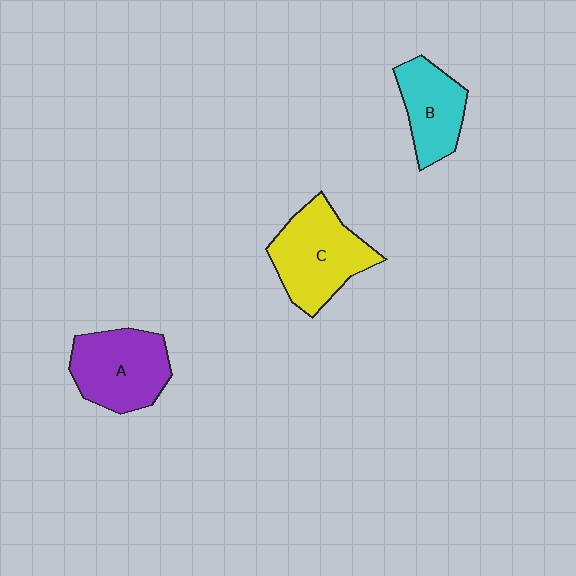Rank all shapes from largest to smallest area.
From largest to smallest: C (yellow), A (purple), B (cyan).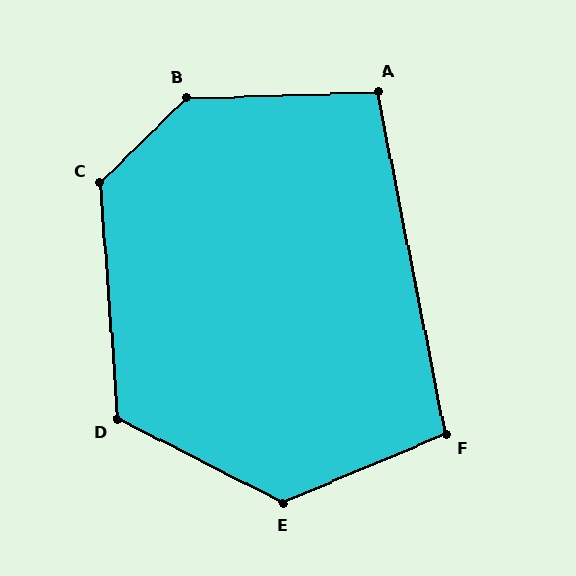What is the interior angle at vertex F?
Approximately 102 degrees (obtuse).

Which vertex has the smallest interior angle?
A, at approximately 100 degrees.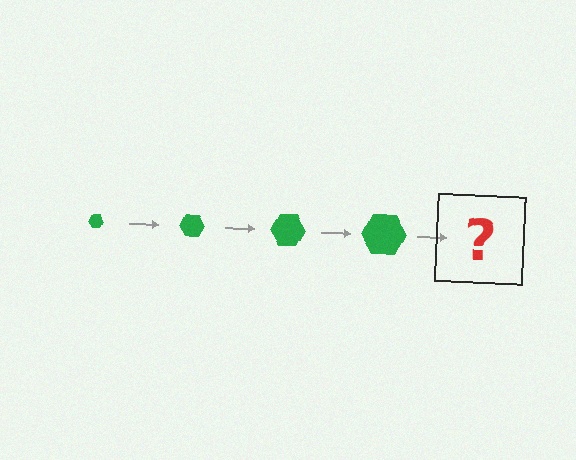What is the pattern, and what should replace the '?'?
The pattern is that the hexagon gets progressively larger each step. The '?' should be a green hexagon, larger than the previous one.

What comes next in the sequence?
The next element should be a green hexagon, larger than the previous one.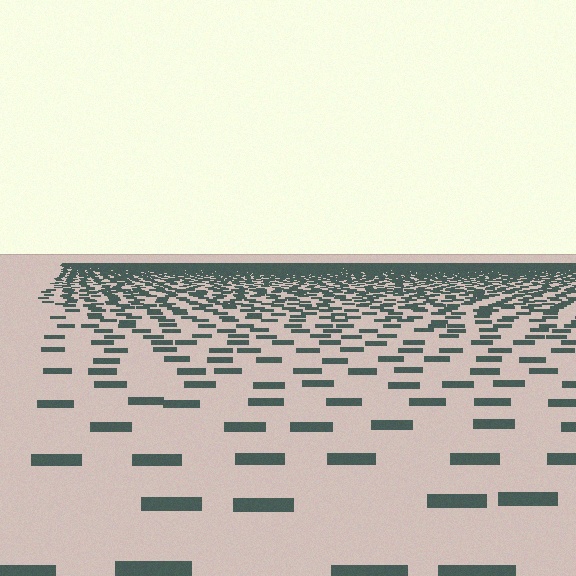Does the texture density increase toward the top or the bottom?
Density increases toward the top.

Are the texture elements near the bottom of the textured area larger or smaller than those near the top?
Larger. Near the bottom, elements are closer to the viewer and appear at a bigger on-screen size.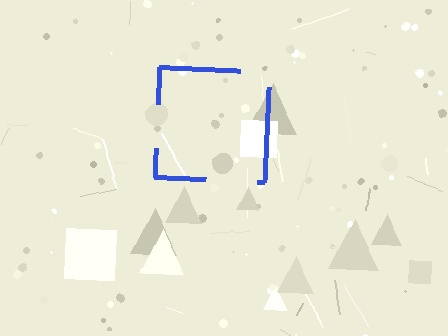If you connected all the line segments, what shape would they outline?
They would outline a square.